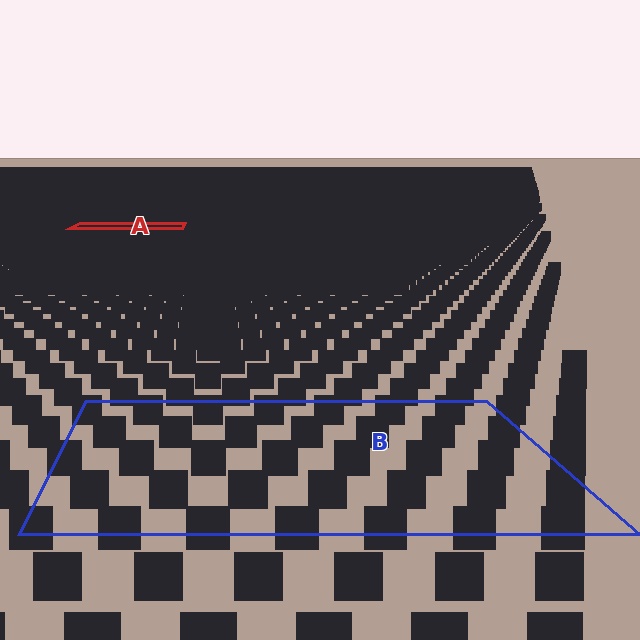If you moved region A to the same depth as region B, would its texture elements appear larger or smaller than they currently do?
They would appear larger. At a closer depth, the same texture elements are projected at a bigger on-screen size.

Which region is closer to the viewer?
Region B is closer. The texture elements there are larger and more spread out.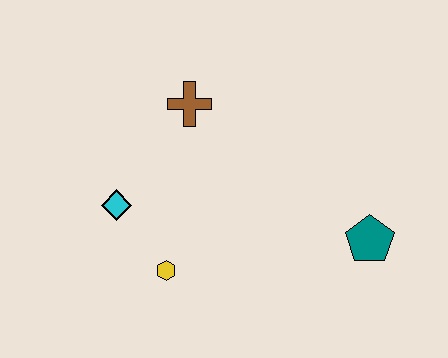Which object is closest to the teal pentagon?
The yellow hexagon is closest to the teal pentagon.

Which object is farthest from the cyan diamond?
The teal pentagon is farthest from the cyan diamond.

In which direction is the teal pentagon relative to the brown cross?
The teal pentagon is to the right of the brown cross.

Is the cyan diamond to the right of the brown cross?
No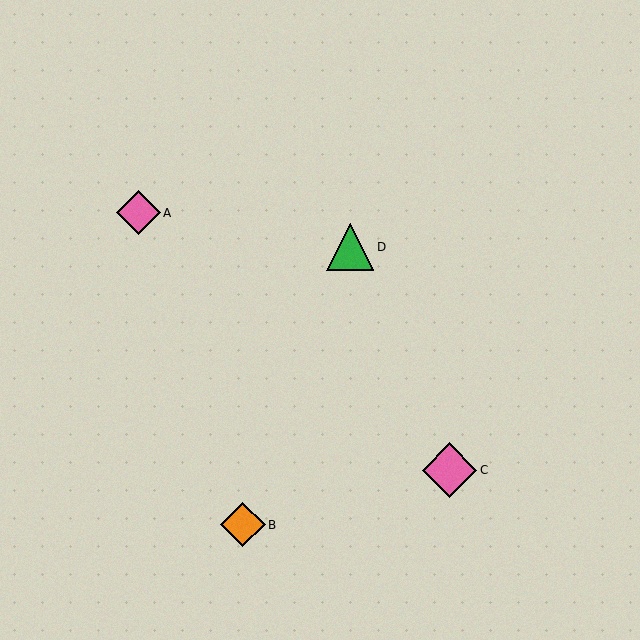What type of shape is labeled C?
Shape C is a pink diamond.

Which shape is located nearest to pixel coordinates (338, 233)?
The green triangle (labeled D) at (350, 247) is nearest to that location.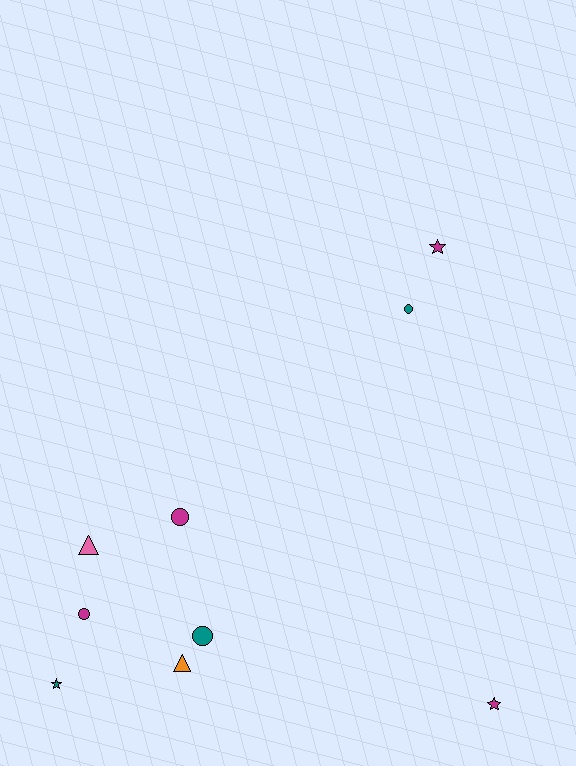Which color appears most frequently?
Magenta, with 4 objects.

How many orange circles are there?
There are no orange circles.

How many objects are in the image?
There are 9 objects.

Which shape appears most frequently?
Circle, with 4 objects.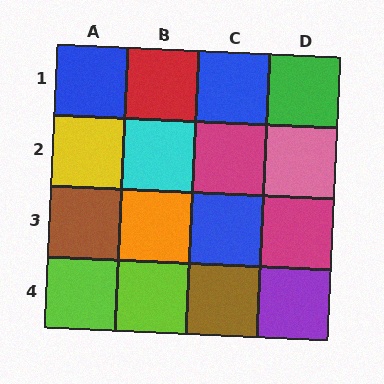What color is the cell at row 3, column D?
Magenta.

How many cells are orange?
1 cell is orange.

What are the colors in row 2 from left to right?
Yellow, cyan, magenta, pink.